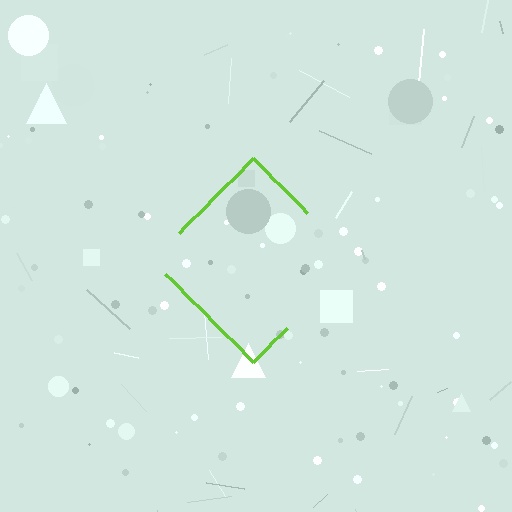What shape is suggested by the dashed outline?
The dashed outline suggests a diamond.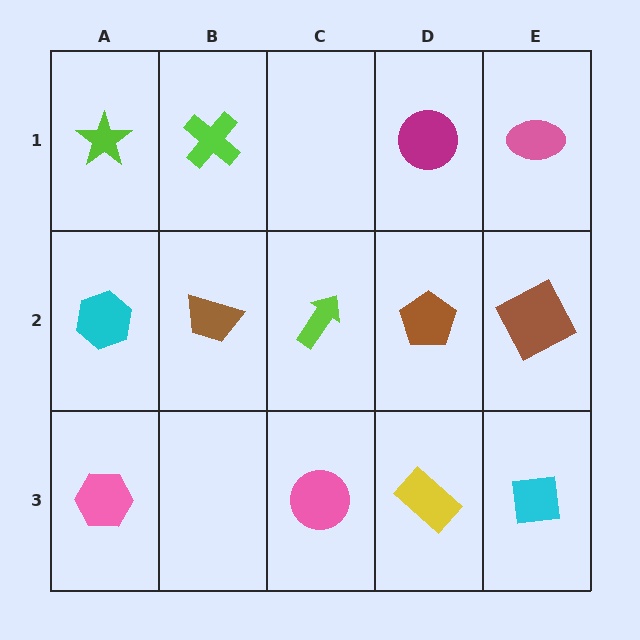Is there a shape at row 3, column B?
No, that cell is empty.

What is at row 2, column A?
A cyan hexagon.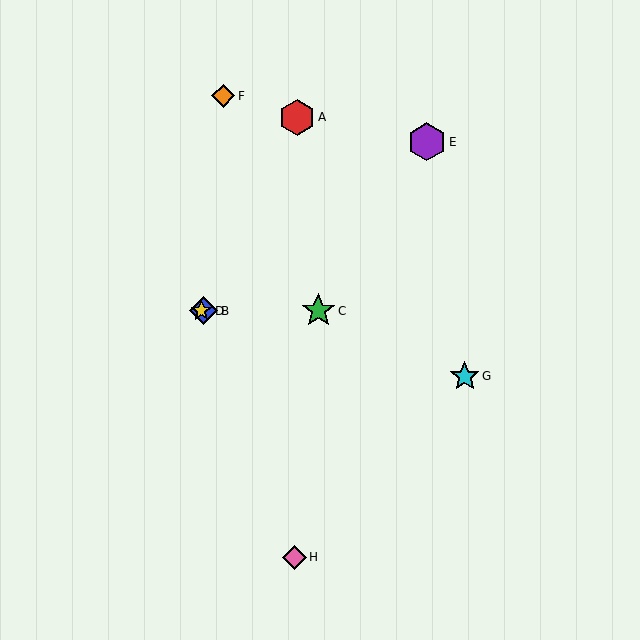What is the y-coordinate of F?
Object F is at y≈96.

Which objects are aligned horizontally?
Objects B, C, D are aligned horizontally.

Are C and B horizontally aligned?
Yes, both are at y≈311.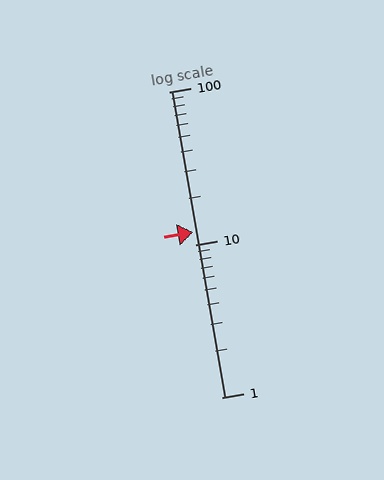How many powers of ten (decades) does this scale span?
The scale spans 2 decades, from 1 to 100.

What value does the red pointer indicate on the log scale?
The pointer indicates approximately 12.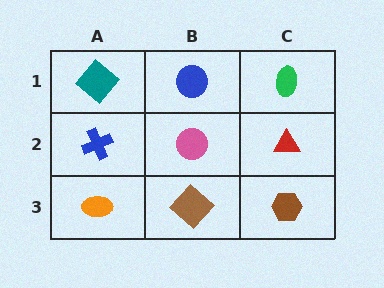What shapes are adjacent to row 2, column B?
A blue circle (row 1, column B), a brown diamond (row 3, column B), a blue cross (row 2, column A), a red triangle (row 2, column C).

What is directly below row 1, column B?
A pink circle.